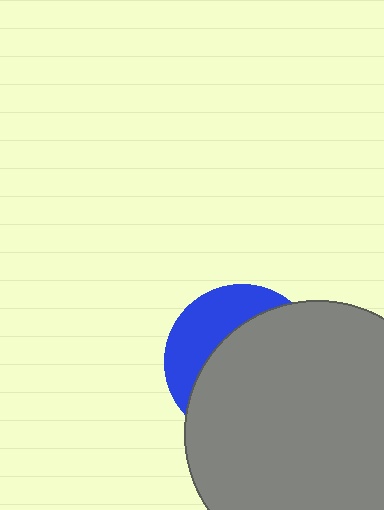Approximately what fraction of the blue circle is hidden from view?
Roughly 67% of the blue circle is hidden behind the gray circle.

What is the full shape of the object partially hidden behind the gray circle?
The partially hidden object is a blue circle.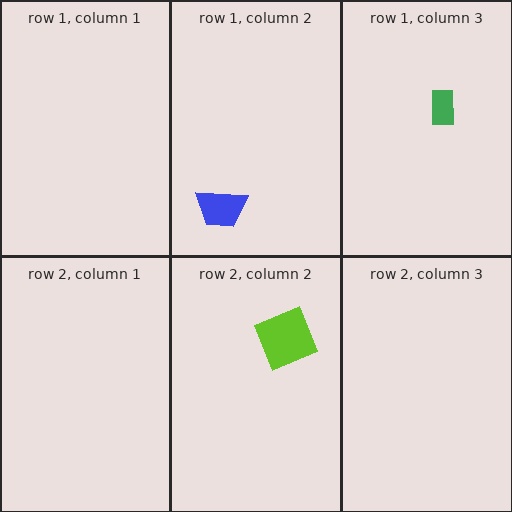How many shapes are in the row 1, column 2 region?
1.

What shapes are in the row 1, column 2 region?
The blue trapezoid.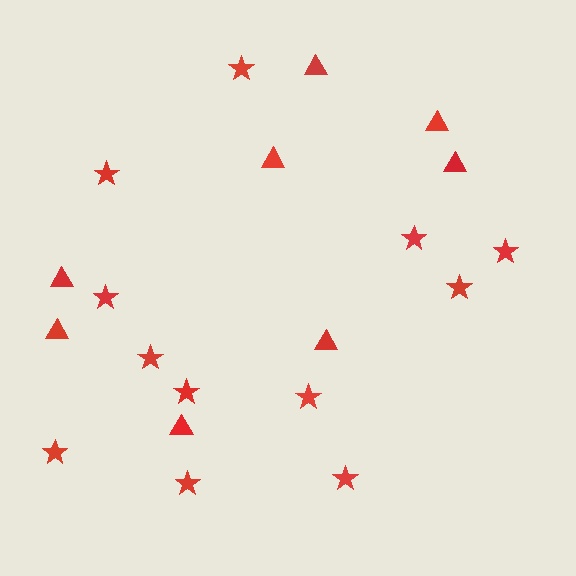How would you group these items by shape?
There are 2 groups: one group of triangles (8) and one group of stars (12).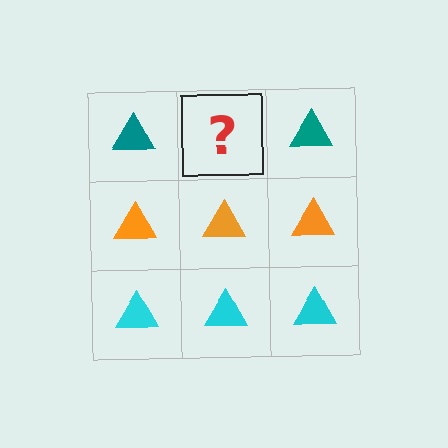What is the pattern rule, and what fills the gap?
The rule is that each row has a consistent color. The gap should be filled with a teal triangle.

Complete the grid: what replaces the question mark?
The question mark should be replaced with a teal triangle.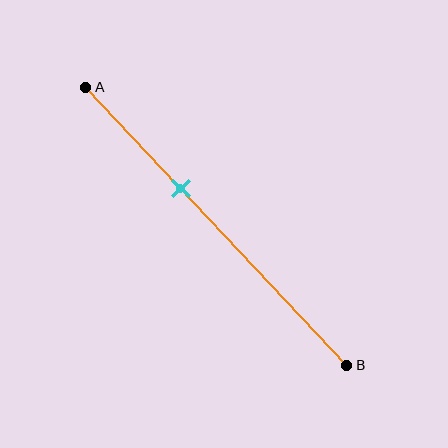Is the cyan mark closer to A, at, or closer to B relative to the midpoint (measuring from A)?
The cyan mark is closer to point A than the midpoint of segment AB.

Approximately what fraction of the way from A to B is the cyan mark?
The cyan mark is approximately 35% of the way from A to B.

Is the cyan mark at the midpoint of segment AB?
No, the mark is at about 35% from A, not at the 50% midpoint.